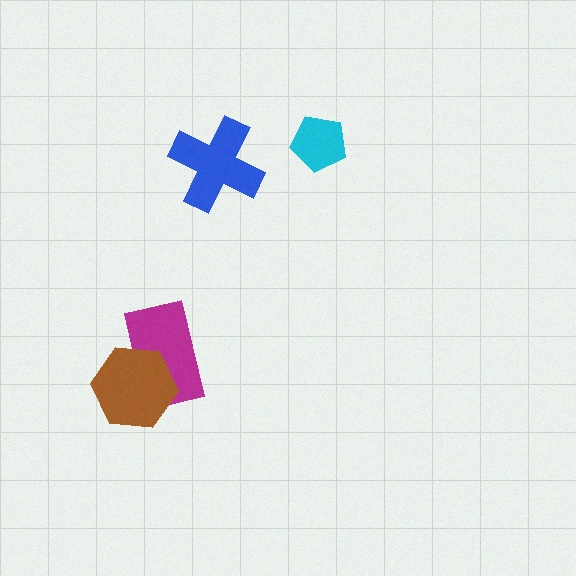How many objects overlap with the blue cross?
0 objects overlap with the blue cross.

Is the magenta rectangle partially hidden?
Yes, it is partially covered by another shape.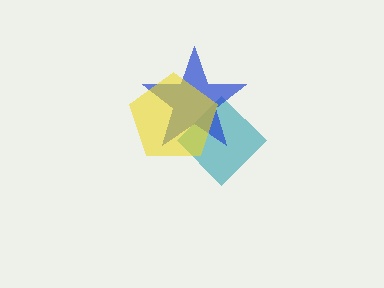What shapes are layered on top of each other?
The layered shapes are: a teal diamond, a blue star, a yellow pentagon.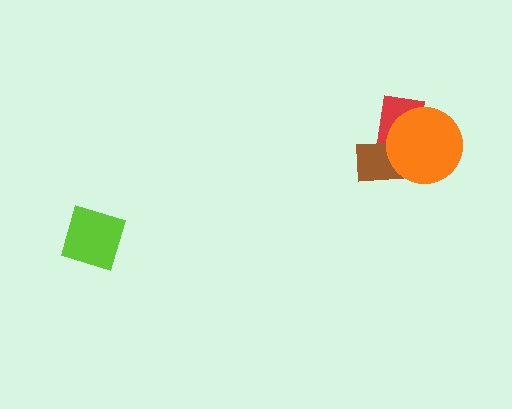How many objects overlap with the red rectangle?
2 objects overlap with the red rectangle.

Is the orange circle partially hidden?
No, no other shape covers it.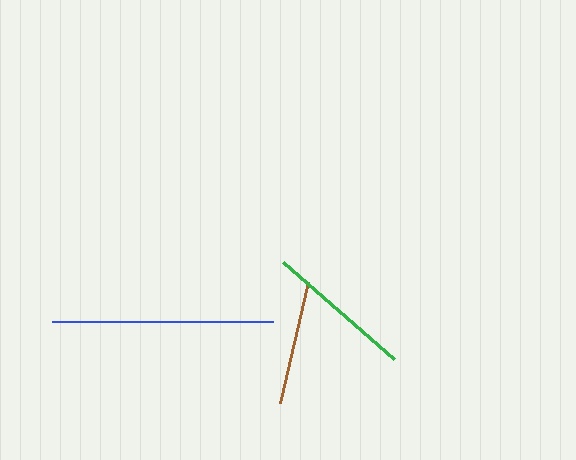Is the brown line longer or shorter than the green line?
The green line is longer than the brown line.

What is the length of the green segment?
The green segment is approximately 148 pixels long.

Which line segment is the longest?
The blue line is the longest at approximately 220 pixels.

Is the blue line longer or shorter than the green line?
The blue line is longer than the green line.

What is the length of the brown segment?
The brown segment is approximately 124 pixels long.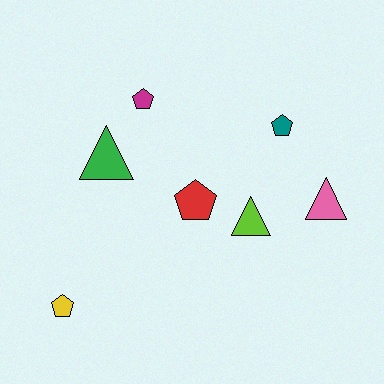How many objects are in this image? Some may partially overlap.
There are 7 objects.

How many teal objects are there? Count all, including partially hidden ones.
There is 1 teal object.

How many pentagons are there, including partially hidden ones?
There are 4 pentagons.